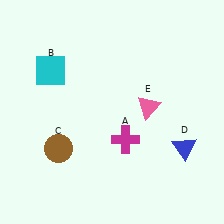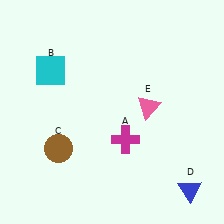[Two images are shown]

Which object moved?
The blue triangle (D) moved down.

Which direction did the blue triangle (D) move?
The blue triangle (D) moved down.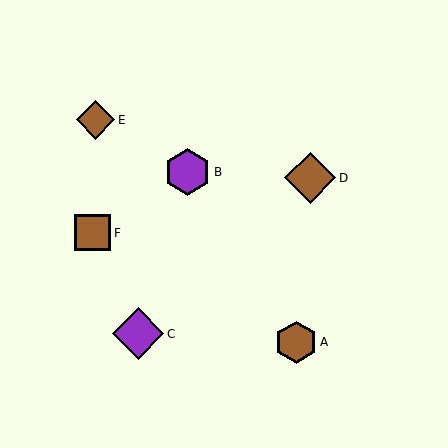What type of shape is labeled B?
Shape B is a purple hexagon.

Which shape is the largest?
The purple diamond (labeled C) is the largest.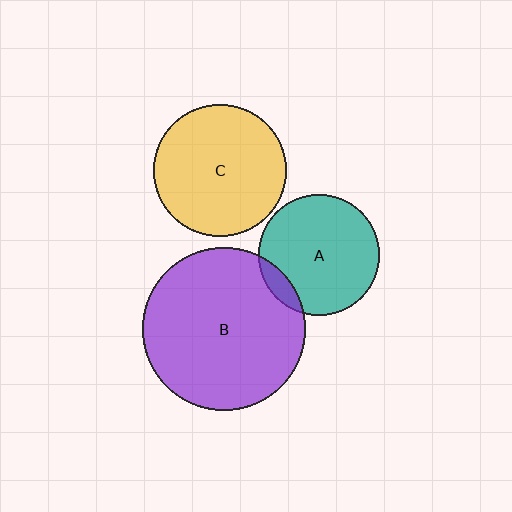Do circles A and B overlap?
Yes.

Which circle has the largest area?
Circle B (purple).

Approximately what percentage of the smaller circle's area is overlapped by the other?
Approximately 10%.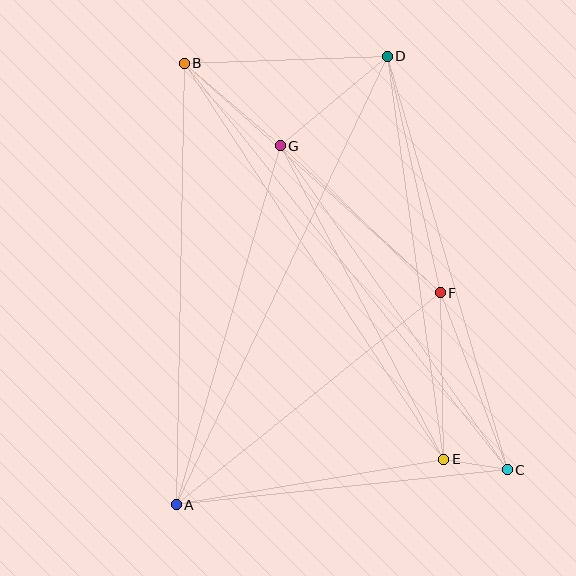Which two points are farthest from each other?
Points B and C are farthest from each other.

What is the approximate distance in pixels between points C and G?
The distance between C and G is approximately 396 pixels.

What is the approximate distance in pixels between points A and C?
The distance between A and C is approximately 333 pixels.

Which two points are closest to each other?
Points C and E are closest to each other.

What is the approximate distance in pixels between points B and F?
The distance between B and F is approximately 343 pixels.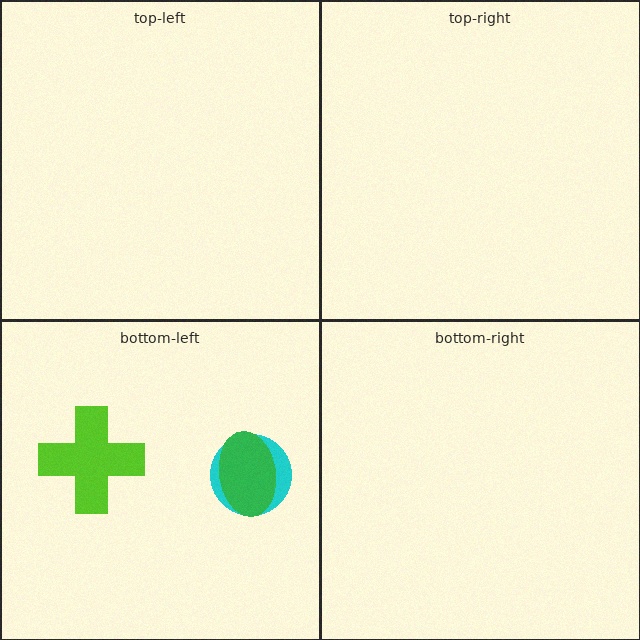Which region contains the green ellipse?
The bottom-left region.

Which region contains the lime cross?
The bottom-left region.